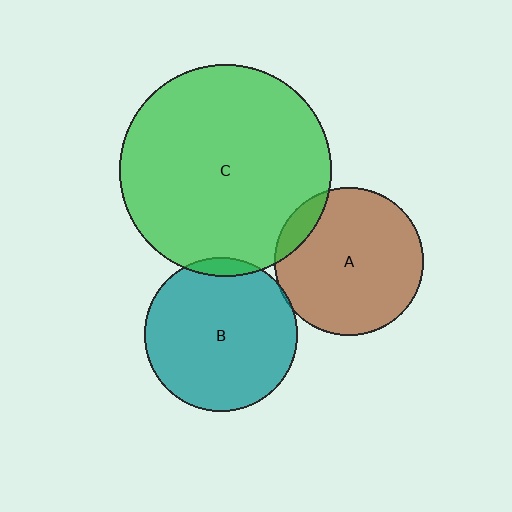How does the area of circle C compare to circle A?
Approximately 2.0 times.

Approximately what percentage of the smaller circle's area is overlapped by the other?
Approximately 5%.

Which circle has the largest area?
Circle C (green).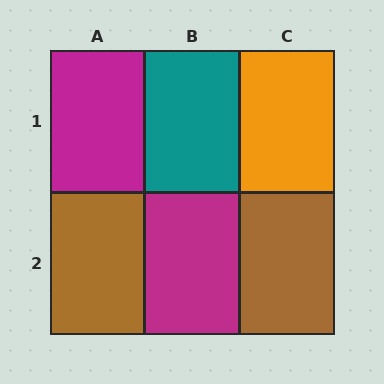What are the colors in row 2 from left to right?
Brown, magenta, brown.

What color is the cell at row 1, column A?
Magenta.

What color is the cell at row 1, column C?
Orange.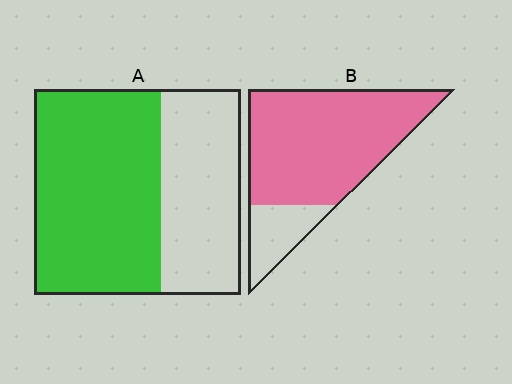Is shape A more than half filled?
Yes.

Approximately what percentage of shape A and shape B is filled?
A is approximately 60% and B is approximately 80%.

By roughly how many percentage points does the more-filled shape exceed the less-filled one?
By roughly 20 percentage points (B over A).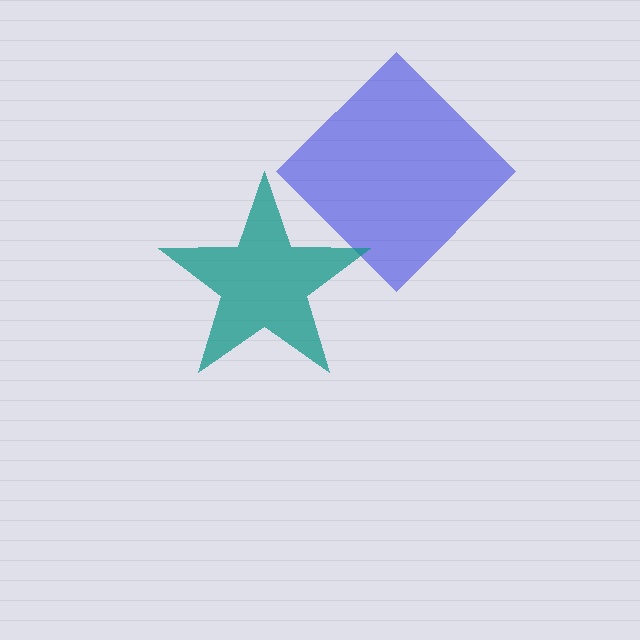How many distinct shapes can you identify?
There are 2 distinct shapes: a blue diamond, a teal star.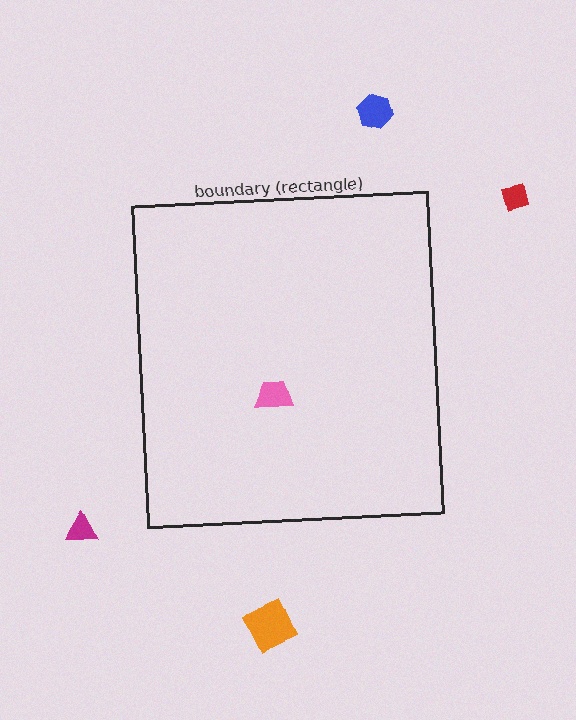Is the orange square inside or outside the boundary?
Outside.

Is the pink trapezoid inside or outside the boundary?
Inside.